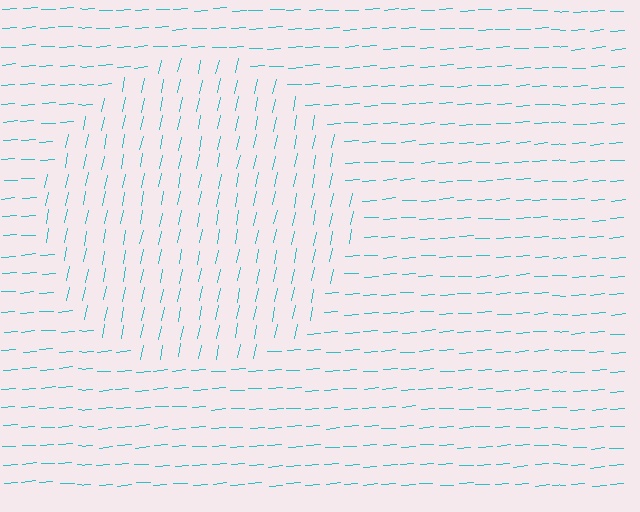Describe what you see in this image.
The image is filled with small cyan line segments. A circle region in the image has lines oriented differently from the surrounding lines, creating a visible texture boundary.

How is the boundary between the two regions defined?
The boundary is defined purely by a change in line orientation (approximately 75 degrees difference). All lines are the same color and thickness.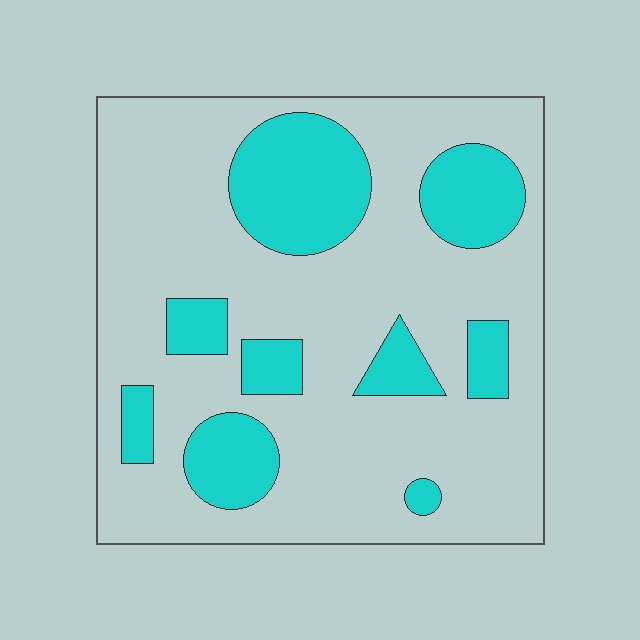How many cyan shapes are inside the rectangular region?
9.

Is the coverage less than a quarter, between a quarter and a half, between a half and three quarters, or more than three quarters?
Between a quarter and a half.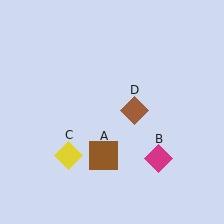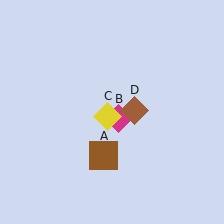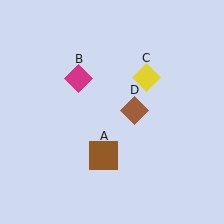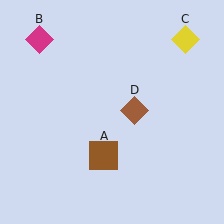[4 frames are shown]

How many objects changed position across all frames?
2 objects changed position: magenta diamond (object B), yellow diamond (object C).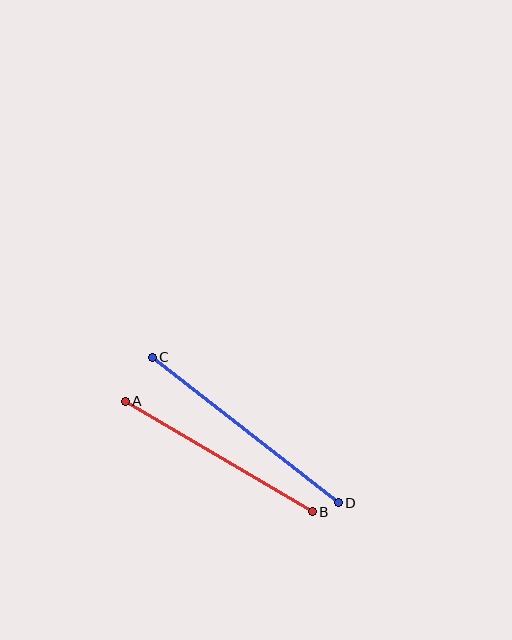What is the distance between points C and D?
The distance is approximately 236 pixels.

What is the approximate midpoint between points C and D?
The midpoint is at approximately (245, 430) pixels.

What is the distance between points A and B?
The distance is approximately 217 pixels.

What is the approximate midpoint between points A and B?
The midpoint is at approximately (219, 456) pixels.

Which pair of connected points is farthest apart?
Points C and D are farthest apart.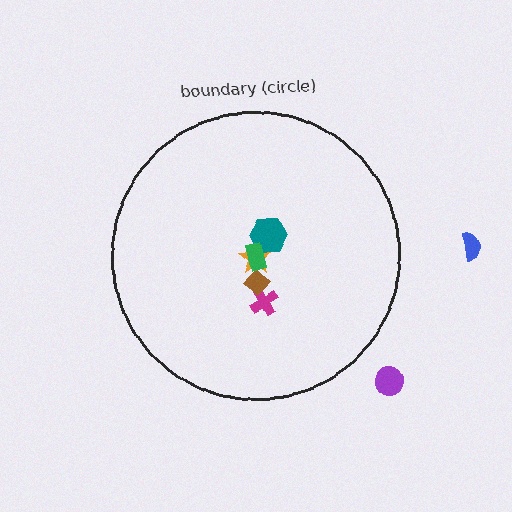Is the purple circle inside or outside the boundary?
Outside.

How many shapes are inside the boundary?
5 inside, 2 outside.